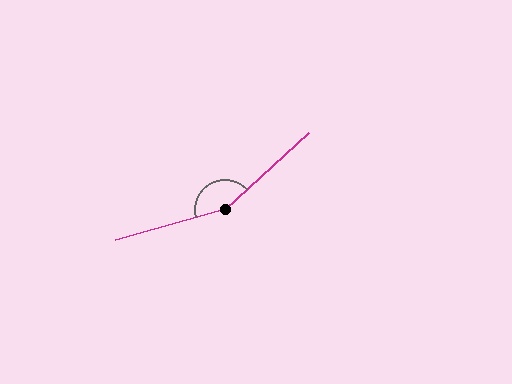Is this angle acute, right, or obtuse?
It is obtuse.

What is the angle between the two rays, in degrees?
Approximately 153 degrees.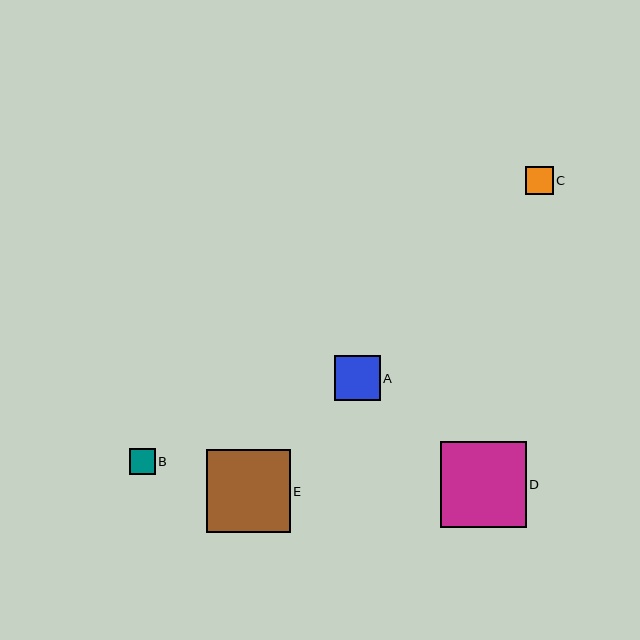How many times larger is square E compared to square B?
Square E is approximately 3.2 times the size of square B.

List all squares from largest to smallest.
From largest to smallest: D, E, A, C, B.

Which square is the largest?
Square D is the largest with a size of approximately 86 pixels.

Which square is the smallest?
Square B is the smallest with a size of approximately 26 pixels.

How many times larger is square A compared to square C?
Square A is approximately 1.6 times the size of square C.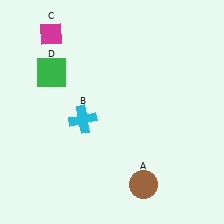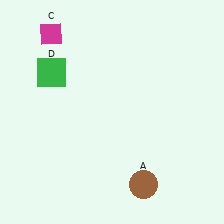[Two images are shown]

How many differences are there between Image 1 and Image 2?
There is 1 difference between the two images.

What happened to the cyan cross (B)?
The cyan cross (B) was removed in Image 2. It was in the bottom-left area of Image 1.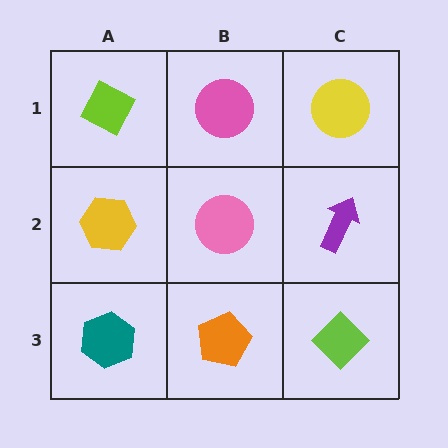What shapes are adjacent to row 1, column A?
A yellow hexagon (row 2, column A), a pink circle (row 1, column B).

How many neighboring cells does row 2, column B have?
4.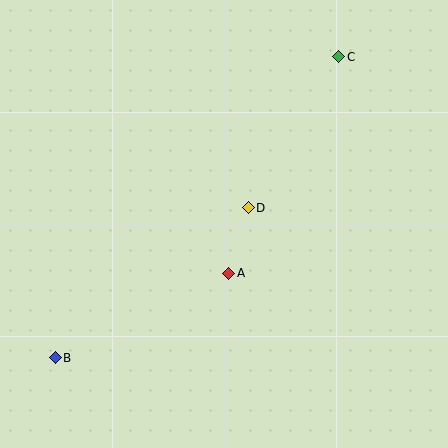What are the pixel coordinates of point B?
Point B is at (55, 358).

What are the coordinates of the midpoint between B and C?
The midpoint between B and C is at (197, 207).